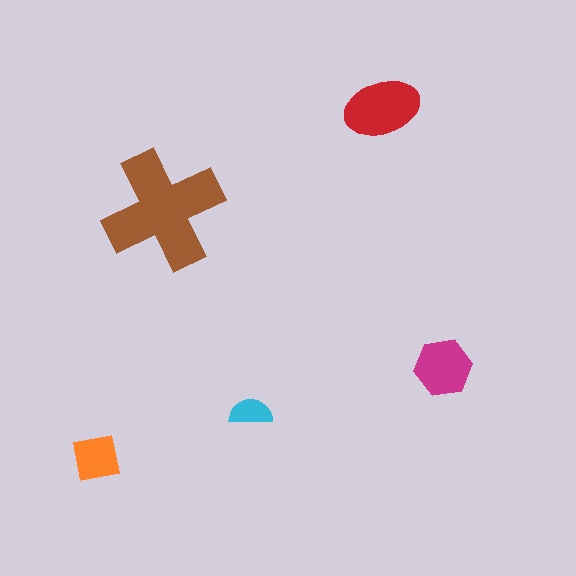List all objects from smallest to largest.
The cyan semicircle, the orange square, the magenta hexagon, the red ellipse, the brown cross.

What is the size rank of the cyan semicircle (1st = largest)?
5th.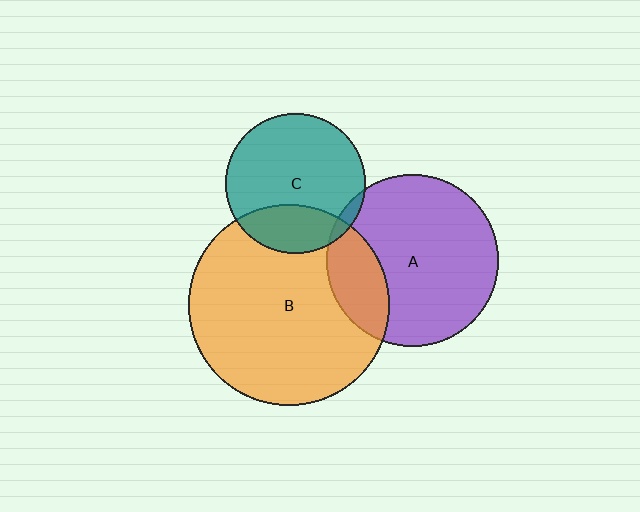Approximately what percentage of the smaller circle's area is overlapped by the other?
Approximately 20%.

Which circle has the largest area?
Circle B (orange).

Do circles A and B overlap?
Yes.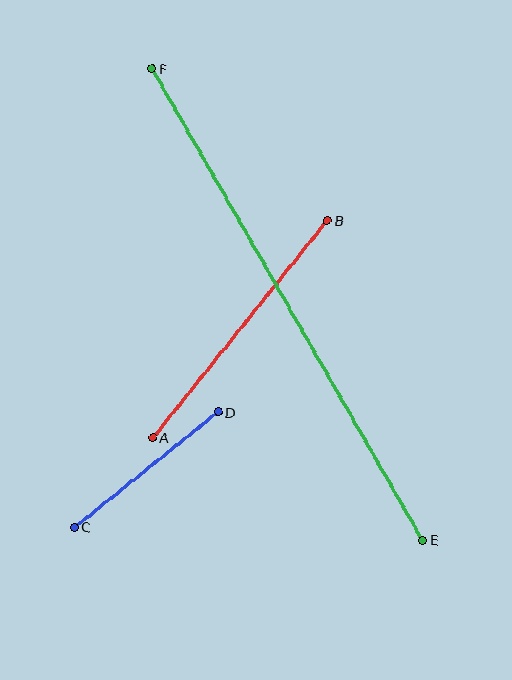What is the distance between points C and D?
The distance is approximately 184 pixels.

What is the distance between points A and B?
The distance is approximately 279 pixels.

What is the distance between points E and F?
The distance is approximately 544 pixels.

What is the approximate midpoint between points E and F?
The midpoint is at approximately (287, 304) pixels.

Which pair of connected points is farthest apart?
Points E and F are farthest apart.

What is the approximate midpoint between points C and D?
The midpoint is at approximately (146, 470) pixels.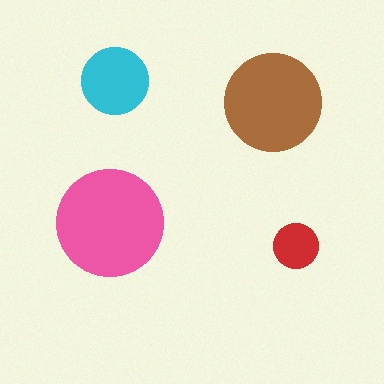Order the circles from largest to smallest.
the pink one, the brown one, the cyan one, the red one.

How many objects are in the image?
There are 4 objects in the image.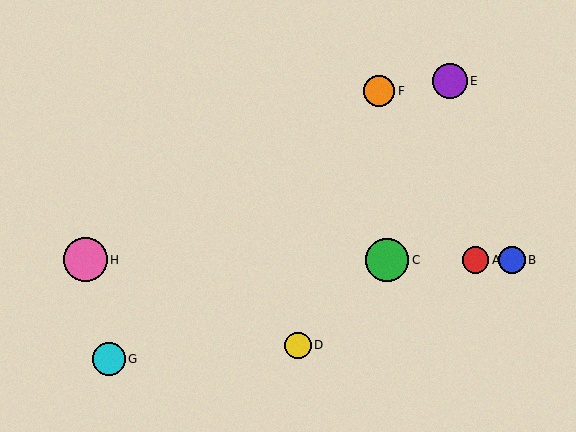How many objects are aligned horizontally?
4 objects (A, B, C, H) are aligned horizontally.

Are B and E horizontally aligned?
No, B is at y≈260 and E is at y≈81.